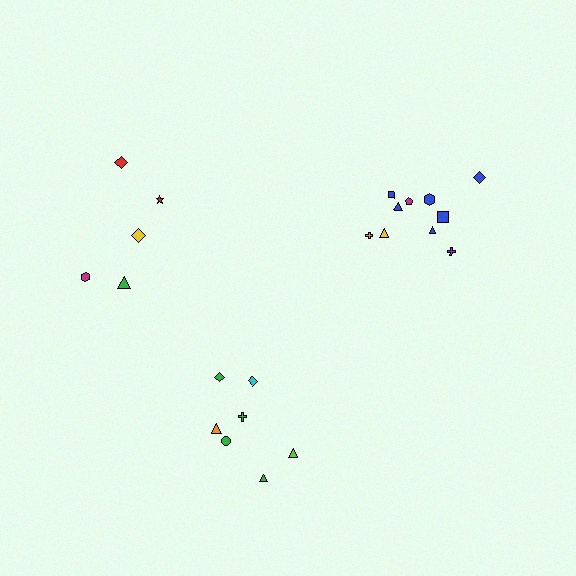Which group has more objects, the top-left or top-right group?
The top-right group.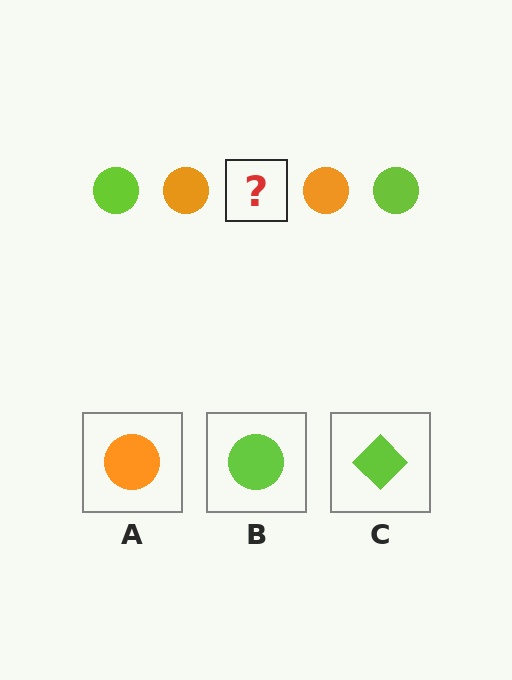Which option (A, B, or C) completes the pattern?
B.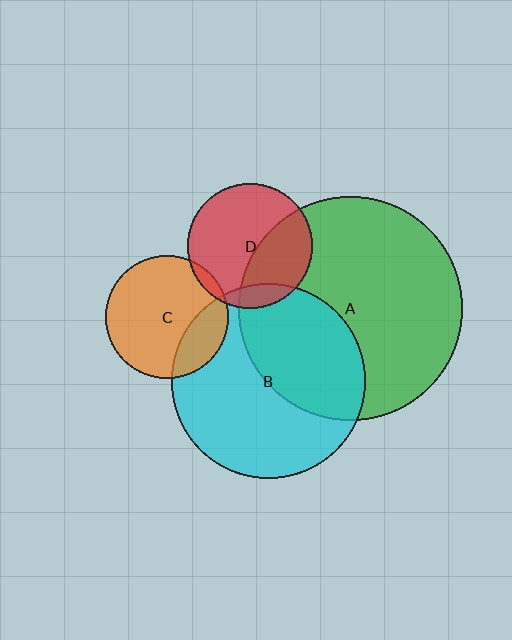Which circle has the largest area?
Circle A (green).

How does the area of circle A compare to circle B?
Approximately 1.3 times.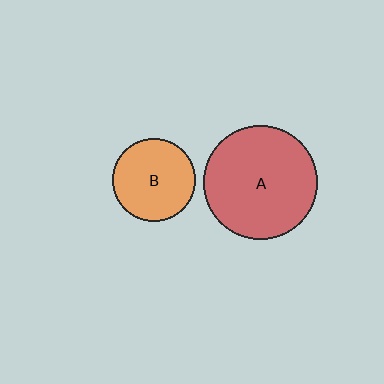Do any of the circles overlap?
No, none of the circles overlap.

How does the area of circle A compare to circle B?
Approximately 1.9 times.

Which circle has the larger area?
Circle A (red).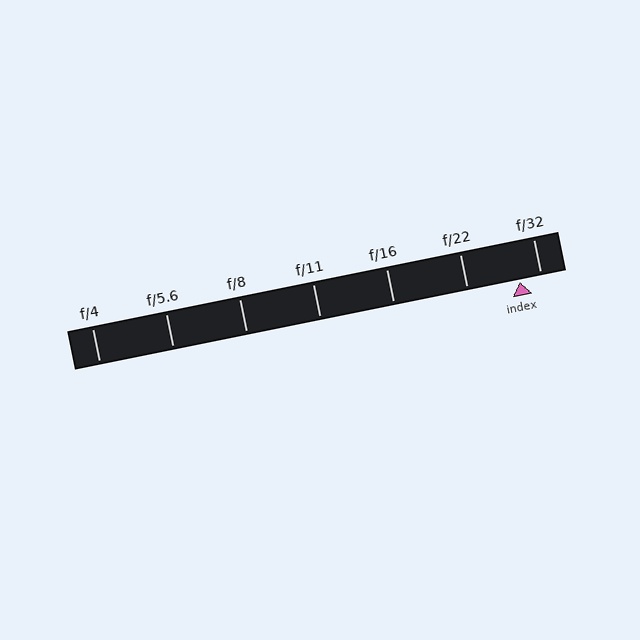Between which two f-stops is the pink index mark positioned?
The index mark is between f/22 and f/32.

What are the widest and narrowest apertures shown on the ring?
The widest aperture shown is f/4 and the narrowest is f/32.